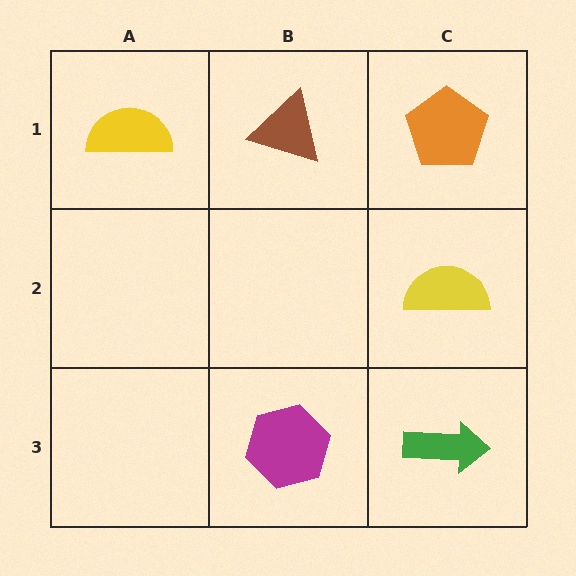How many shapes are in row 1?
3 shapes.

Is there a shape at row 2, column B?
No, that cell is empty.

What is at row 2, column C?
A yellow semicircle.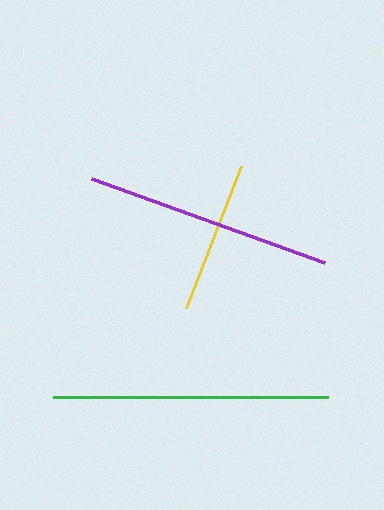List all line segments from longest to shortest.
From longest to shortest: green, purple, yellow.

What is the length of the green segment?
The green segment is approximately 275 pixels long.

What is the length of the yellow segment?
The yellow segment is approximately 151 pixels long.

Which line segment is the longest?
The green line is the longest at approximately 275 pixels.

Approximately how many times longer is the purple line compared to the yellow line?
The purple line is approximately 1.6 times the length of the yellow line.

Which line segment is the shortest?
The yellow line is the shortest at approximately 151 pixels.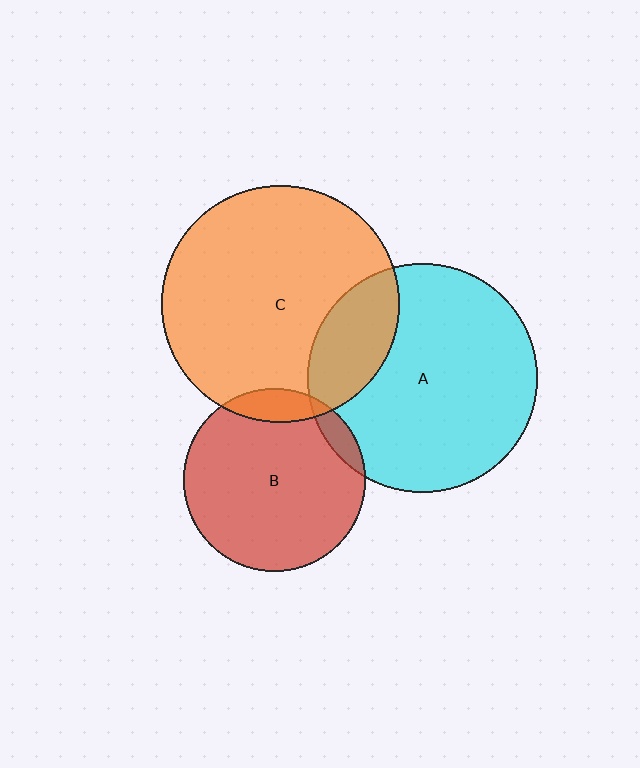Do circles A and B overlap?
Yes.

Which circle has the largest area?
Circle C (orange).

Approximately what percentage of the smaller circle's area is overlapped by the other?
Approximately 5%.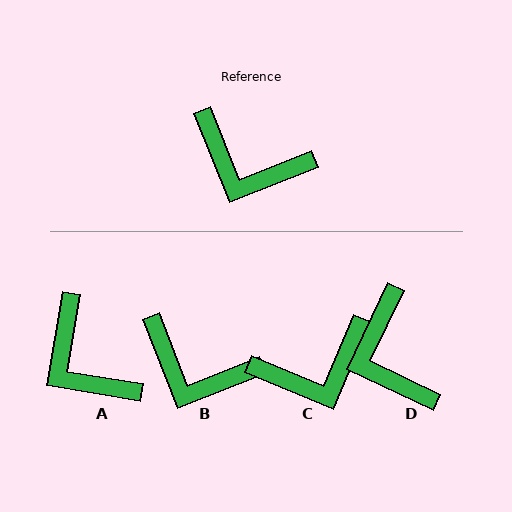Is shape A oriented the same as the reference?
No, it is off by about 31 degrees.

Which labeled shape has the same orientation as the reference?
B.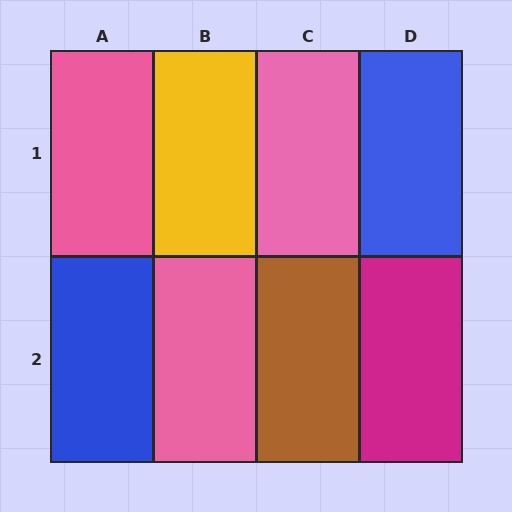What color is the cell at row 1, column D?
Blue.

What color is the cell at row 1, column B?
Yellow.